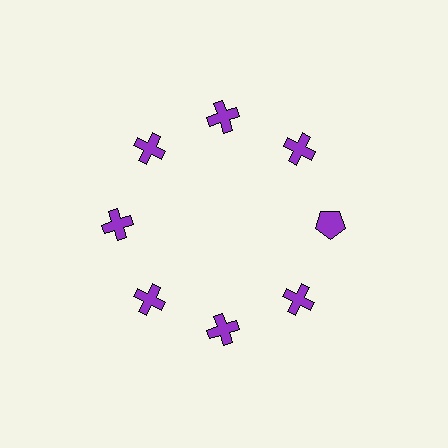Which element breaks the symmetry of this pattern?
The purple pentagon at roughly the 3 o'clock position breaks the symmetry. All other shapes are purple crosses.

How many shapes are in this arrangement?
There are 8 shapes arranged in a ring pattern.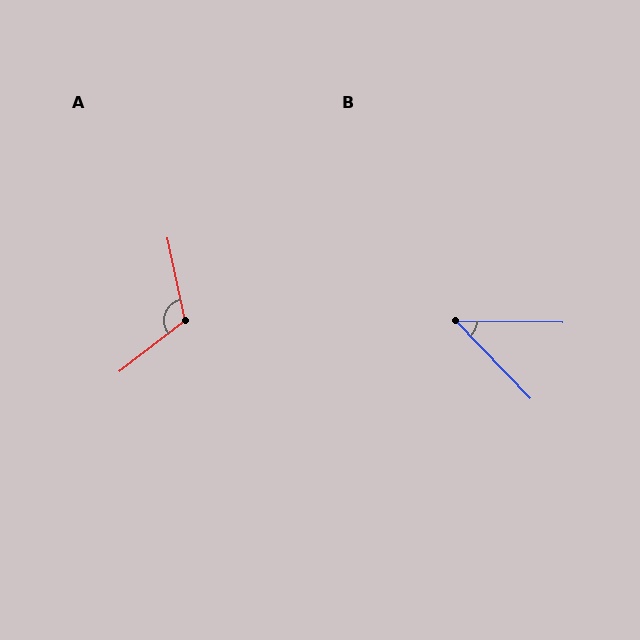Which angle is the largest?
A, at approximately 115 degrees.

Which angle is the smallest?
B, at approximately 46 degrees.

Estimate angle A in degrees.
Approximately 115 degrees.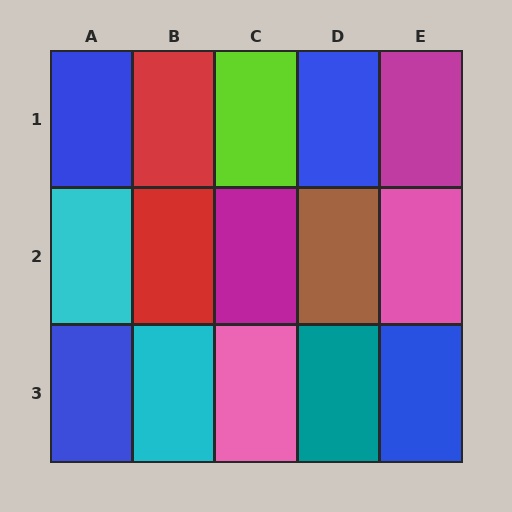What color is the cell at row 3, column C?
Pink.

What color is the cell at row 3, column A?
Blue.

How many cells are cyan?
2 cells are cyan.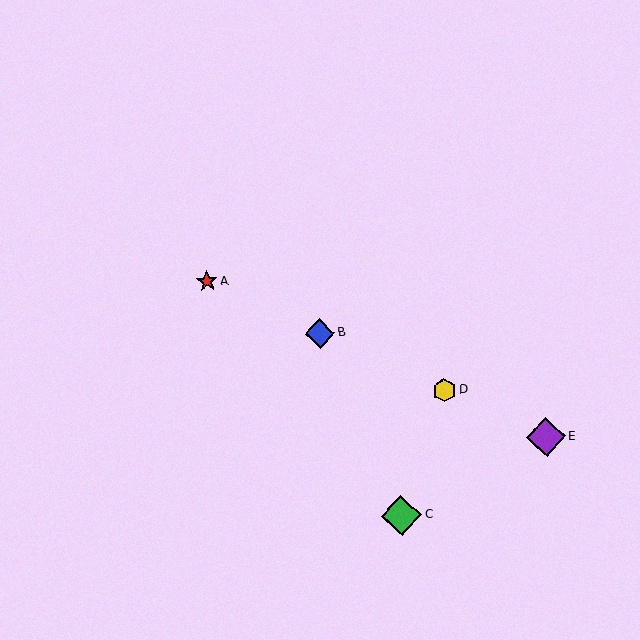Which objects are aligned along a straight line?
Objects A, B, D, E are aligned along a straight line.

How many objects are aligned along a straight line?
4 objects (A, B, D, E) are aligned along a straight line.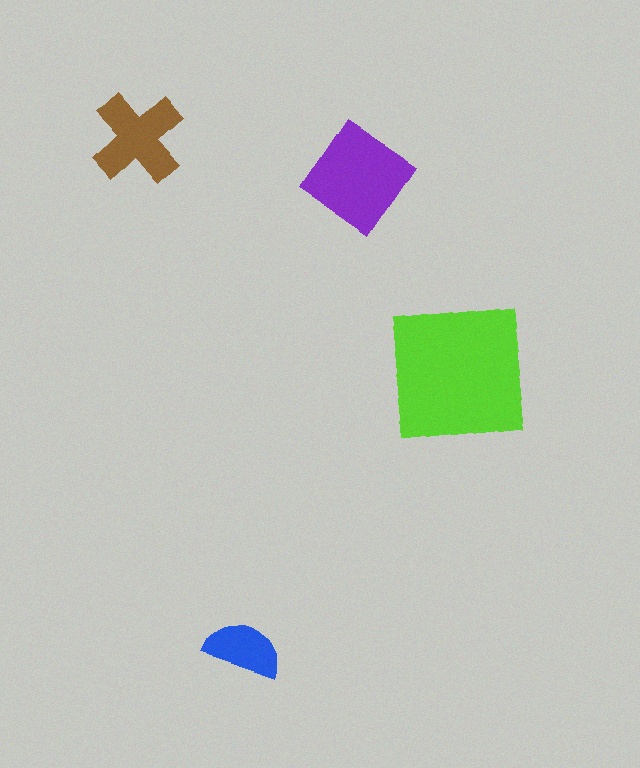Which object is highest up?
The brown cross is topmost.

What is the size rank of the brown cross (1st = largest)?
3rd.